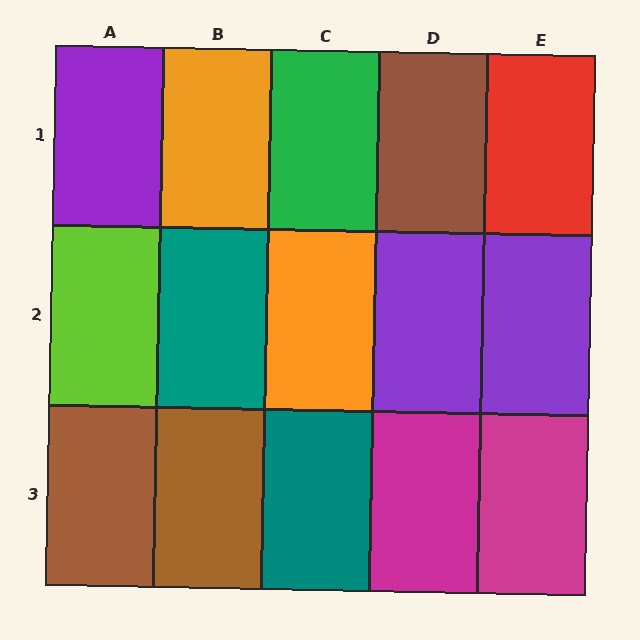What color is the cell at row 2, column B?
Teal.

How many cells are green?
1 cell is green.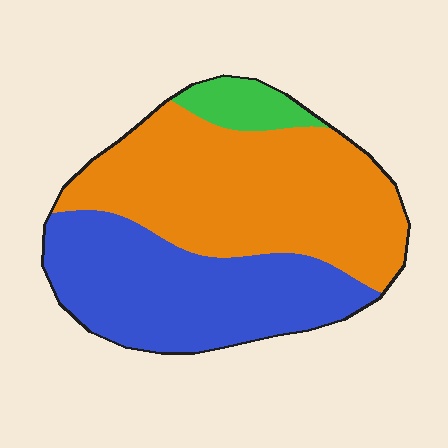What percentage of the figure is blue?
Blue takes up about two fifths (2/5) of the figure.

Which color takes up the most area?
Orange, at roughly 50%.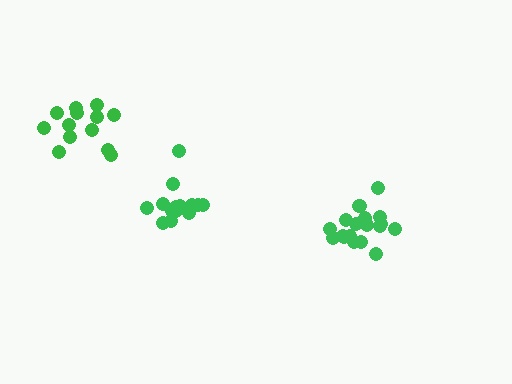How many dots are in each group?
Group 1: 14 dots, Group 2: 18 dots, Group 3: 13 dots (45 total).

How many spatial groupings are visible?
There are 3 spatial groupings.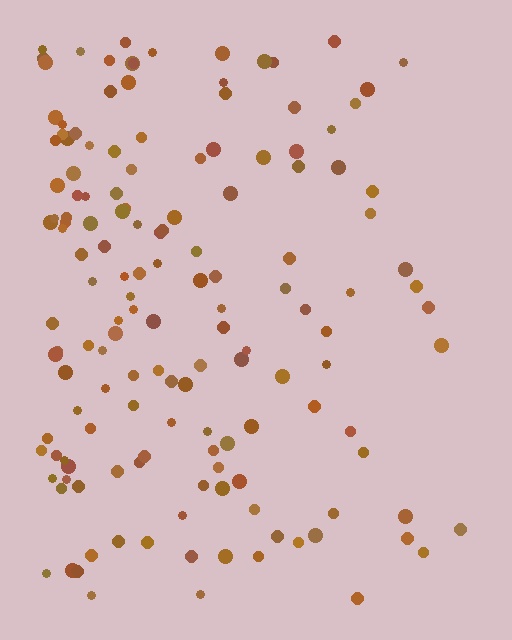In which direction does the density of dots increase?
From right to left, with the left side densest.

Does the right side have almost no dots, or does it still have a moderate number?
Still a moderate number, just noticeably fewer than the left.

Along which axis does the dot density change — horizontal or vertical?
Horizontal.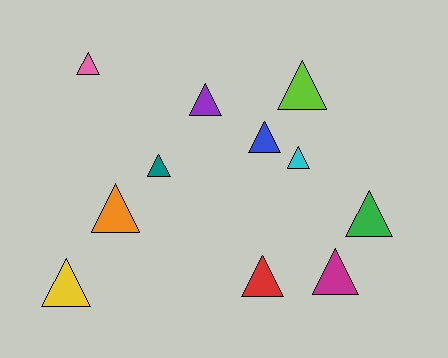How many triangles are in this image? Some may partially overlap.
There are 11 triangles.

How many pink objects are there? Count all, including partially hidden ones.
There is 1 pink object.